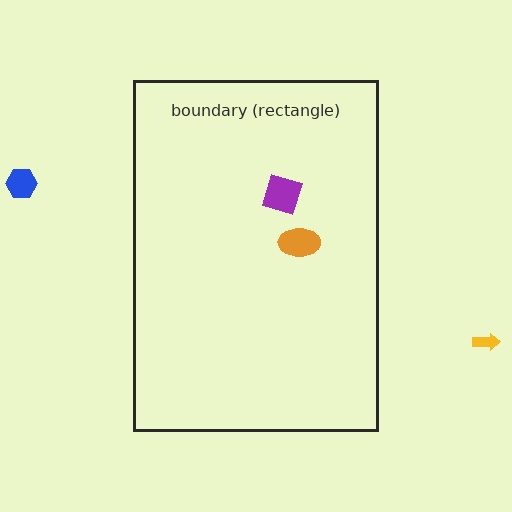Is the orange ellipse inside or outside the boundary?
Inside.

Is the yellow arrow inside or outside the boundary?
Outside.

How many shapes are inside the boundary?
2 inside, 2 outside.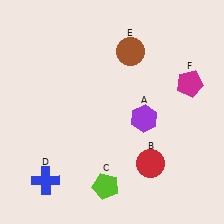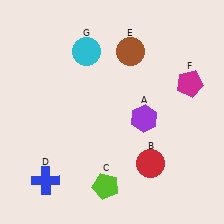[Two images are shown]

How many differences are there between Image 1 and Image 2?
There is 1 difference between the two images.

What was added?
A cyan circle (G) was added in Image 2.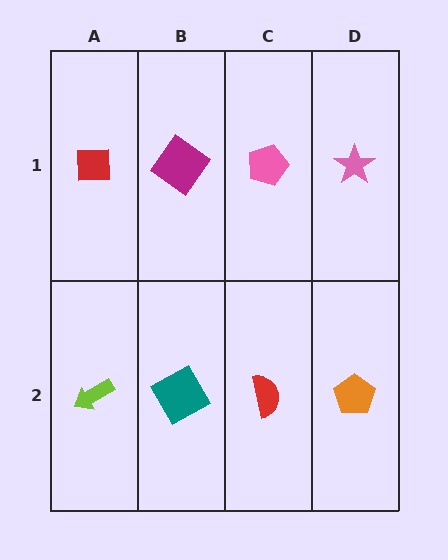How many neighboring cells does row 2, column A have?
2.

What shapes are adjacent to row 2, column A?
A red square (row 1, column A), a teal square (row 2, column B).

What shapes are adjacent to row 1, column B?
A teal square (row 2, column B), a red square (row 1, column A), a pink pentagon (row 1, column C).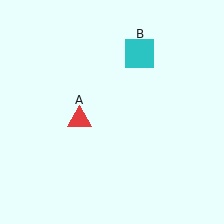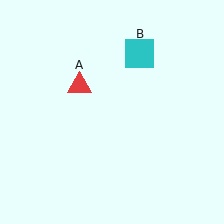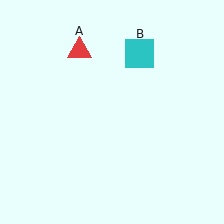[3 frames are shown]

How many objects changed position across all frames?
1 object changed position: red triangle (object A).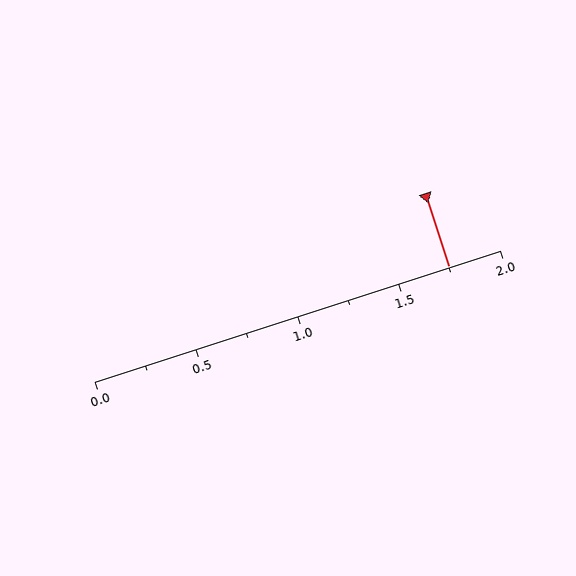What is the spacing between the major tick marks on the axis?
The major ticks are spaced 0.5 apart.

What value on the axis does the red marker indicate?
The marker indicates approximately 1.75.